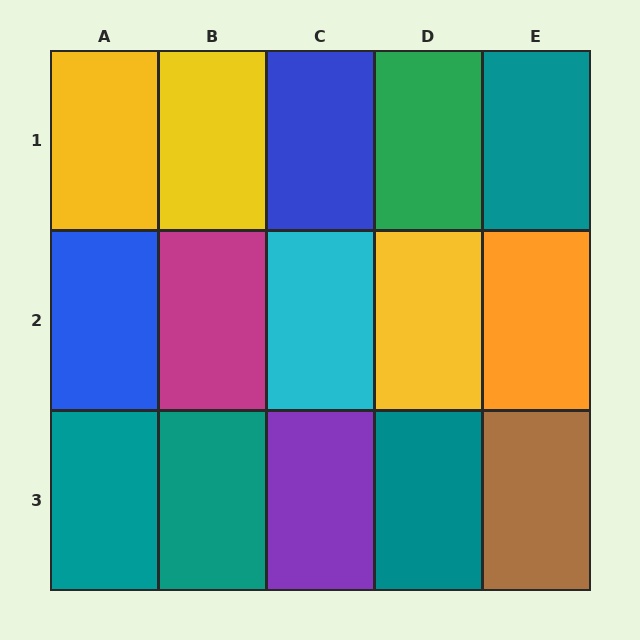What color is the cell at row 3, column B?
Teal.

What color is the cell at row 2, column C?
Cyan.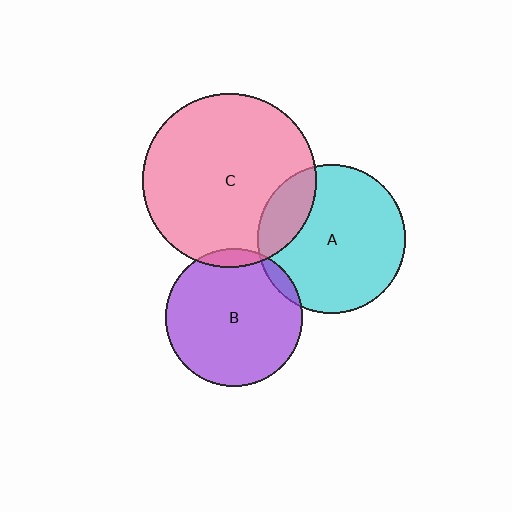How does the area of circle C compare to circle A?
Approximately 1.4 times.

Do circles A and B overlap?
Yes.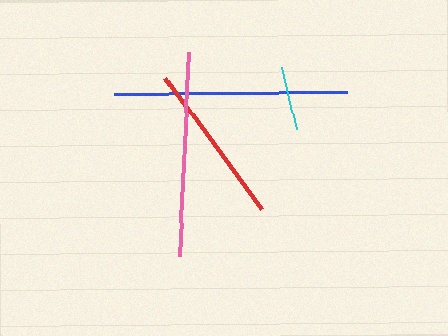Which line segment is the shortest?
The cyan line is the shortest at approximately 64 pixels.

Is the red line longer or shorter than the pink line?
The pink line is longer than the red line.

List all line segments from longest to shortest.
From longest to shortest: blue, pink, red, cyan.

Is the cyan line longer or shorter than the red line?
The red line is longer than the cyan line.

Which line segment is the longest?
The blue line is the longest at approximately 233 pixels.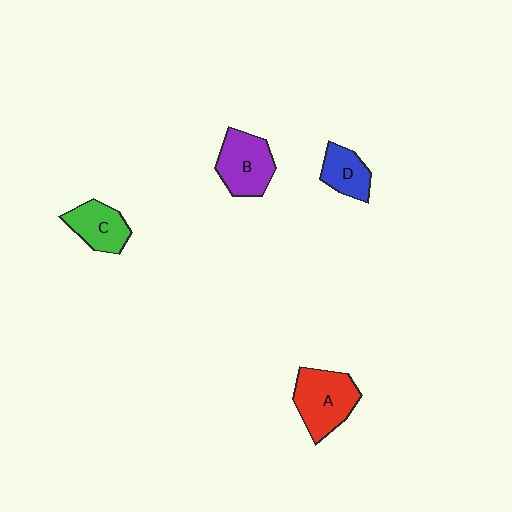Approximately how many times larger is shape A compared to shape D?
Approximately 1.7 times.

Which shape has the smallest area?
Shape D (blue).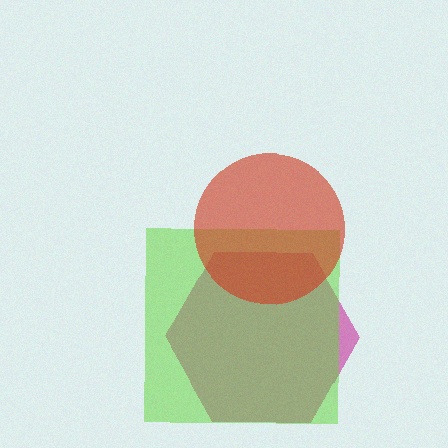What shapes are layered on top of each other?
The layered shapes are: a magenta hexagon, a lime square, a red circle.